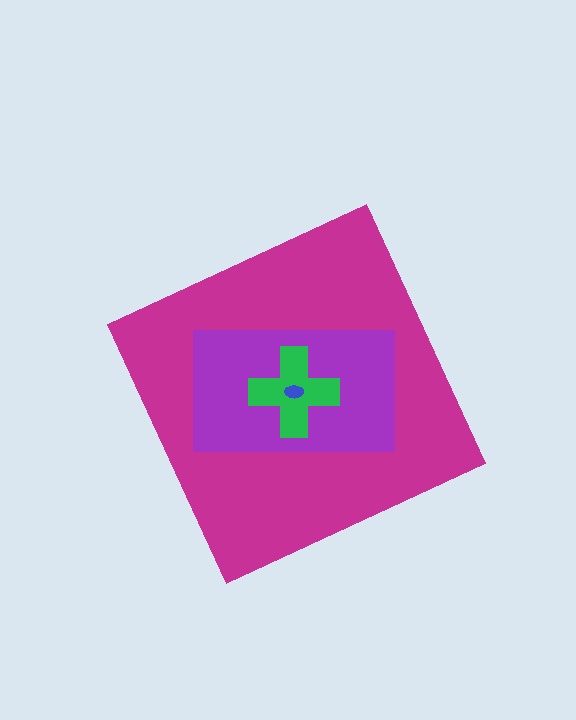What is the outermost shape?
The magenta diamond.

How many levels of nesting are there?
4.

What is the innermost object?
The blue ellipse.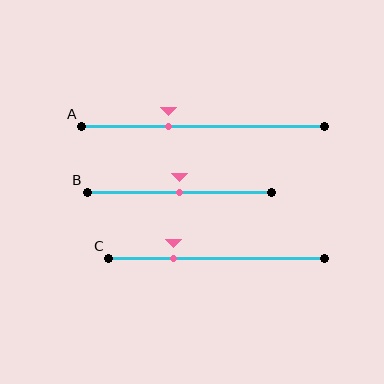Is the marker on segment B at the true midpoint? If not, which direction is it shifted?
Yes, the marker on segment B is at the true midpoint.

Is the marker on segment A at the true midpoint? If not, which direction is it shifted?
No, the marker on segment A is shifted to the left by about 14% of the segment length.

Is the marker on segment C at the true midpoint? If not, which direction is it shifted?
No, the marker on segment C is shifted to the left by about 20% of the segment length.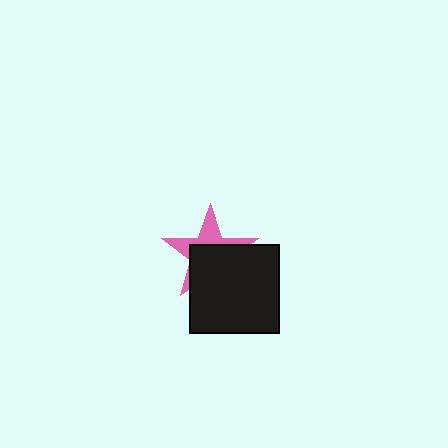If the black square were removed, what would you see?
You would see the complete pink star.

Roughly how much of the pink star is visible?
A small part of it is visible (roughly 40%).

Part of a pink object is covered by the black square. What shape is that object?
It is a star.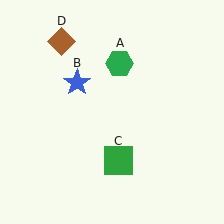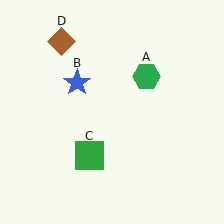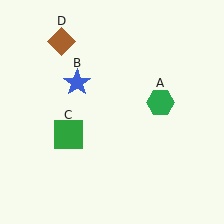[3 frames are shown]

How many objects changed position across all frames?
2 objects changed position: green hexagon (object A), green square (object C).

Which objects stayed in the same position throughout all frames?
Blue star (object B) and brown diamond (object D) remained stationary.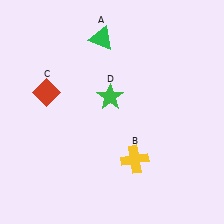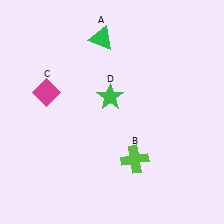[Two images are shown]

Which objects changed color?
B changed from yellow to lime. C changed from red to magenta.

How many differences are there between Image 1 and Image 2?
There are 2 differences between the two images.